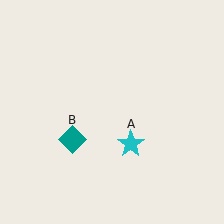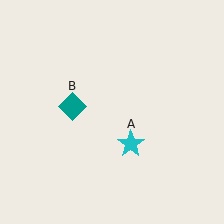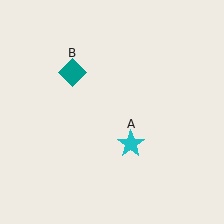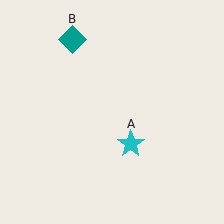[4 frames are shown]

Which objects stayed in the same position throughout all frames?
Cyan star (object A) remained stationary.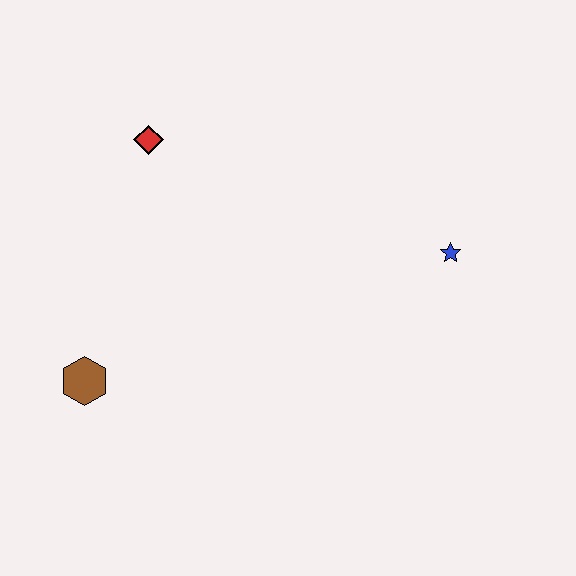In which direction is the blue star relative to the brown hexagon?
The blue star is to the right of the brown hexagon.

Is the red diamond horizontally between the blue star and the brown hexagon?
Yes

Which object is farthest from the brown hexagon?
The blue star is farthest from the brown hexagon.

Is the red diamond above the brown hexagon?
Yes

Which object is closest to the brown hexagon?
The red diamond is closest to the brown hexagon.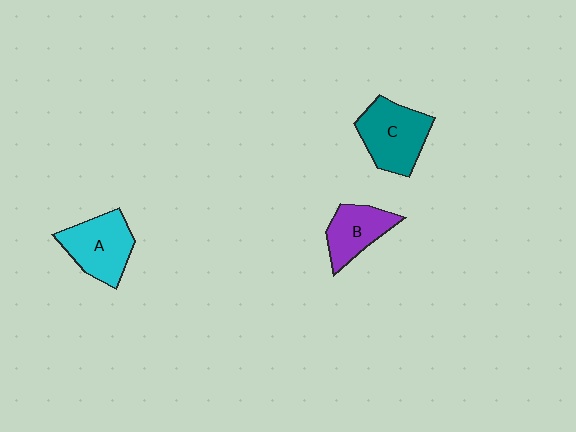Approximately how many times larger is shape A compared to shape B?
Approximately 1.3 times.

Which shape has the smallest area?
Shape B (purple).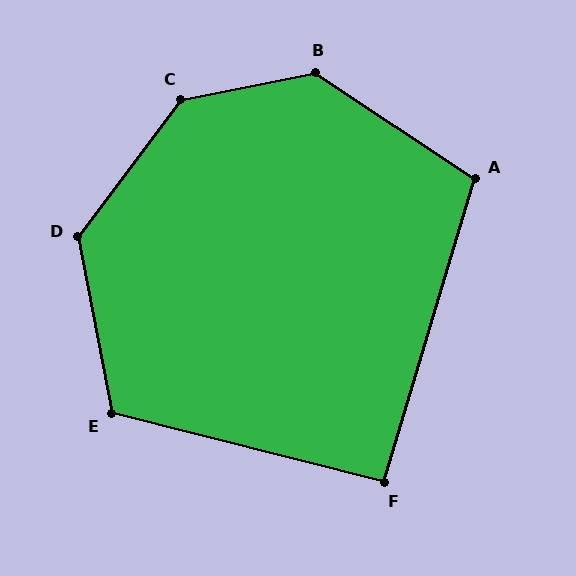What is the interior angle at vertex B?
Approximately 135 degrees (obtuse).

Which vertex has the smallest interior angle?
F, at approximately 93 degrees.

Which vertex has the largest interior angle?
C, at approximately 138 degrees.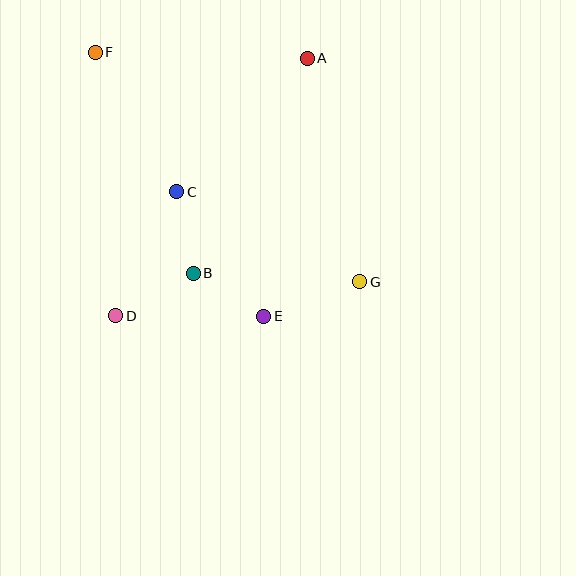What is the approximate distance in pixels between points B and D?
The distance between B and D is approximately 88 pixels.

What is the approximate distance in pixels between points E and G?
The distance between E and G is approximately 102 pixels.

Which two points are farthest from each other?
Points F and G are farthest from each other.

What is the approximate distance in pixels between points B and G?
The distance between B and G is approximately 167 pixels.